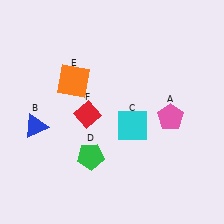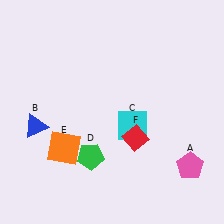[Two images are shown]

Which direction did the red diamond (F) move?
The red diamond (F) moved right.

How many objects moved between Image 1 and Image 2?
3 objects moved between the two images.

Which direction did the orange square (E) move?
The orange square (E) moved down.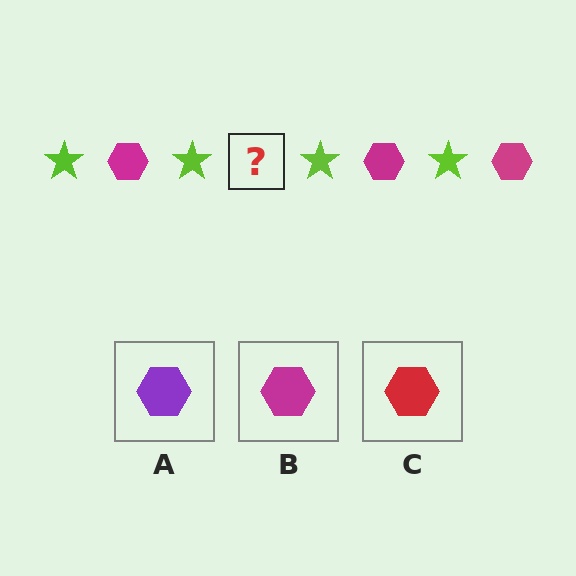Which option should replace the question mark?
Option B.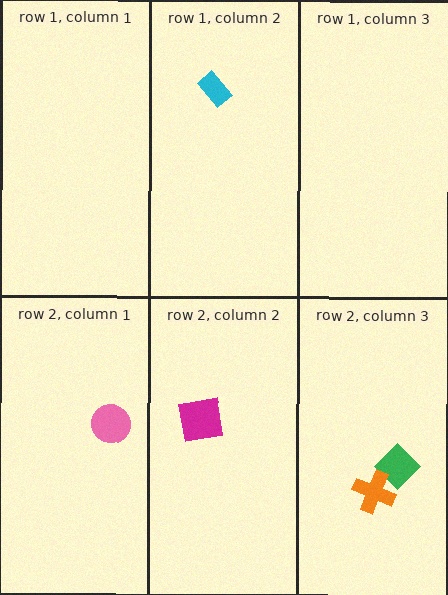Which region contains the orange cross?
The row 2, column 3 region.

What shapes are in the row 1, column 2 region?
The cyan rectangle.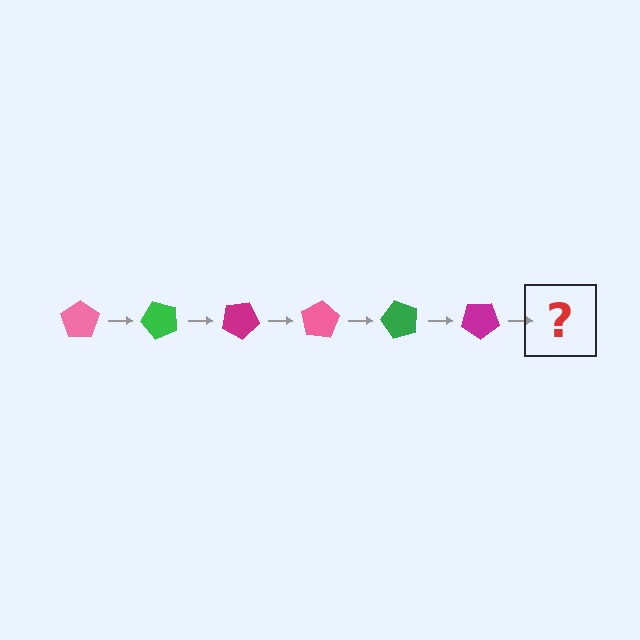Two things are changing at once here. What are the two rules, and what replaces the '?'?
The two rules are that it rotates 50 degrees each step and the color cycles through pink, green, and magenta. The '?' should be a pink pentagon, rotated 300 degrees from the start.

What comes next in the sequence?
The next element should be a pink pentagon, rotated 300 degrees from the start.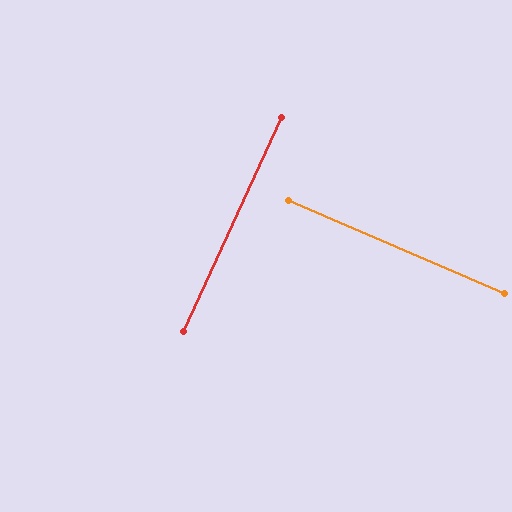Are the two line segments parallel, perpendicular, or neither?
Perpendicular — they meet at approximately 89°.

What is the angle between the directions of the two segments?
Approximately 89 degrees.